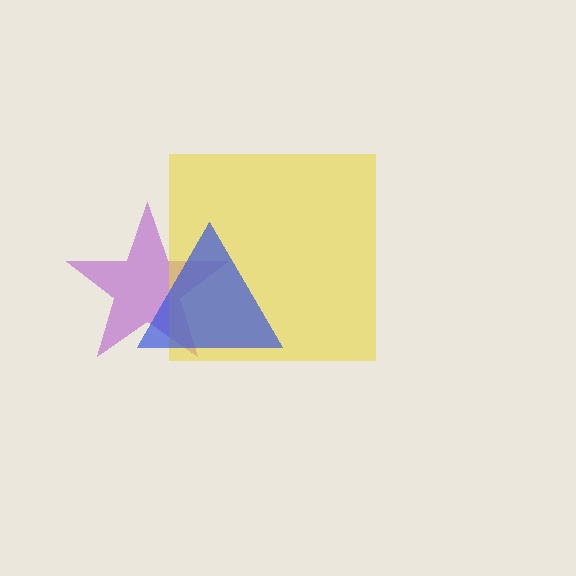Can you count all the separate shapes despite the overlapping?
Yes, there are 3 separate shapes.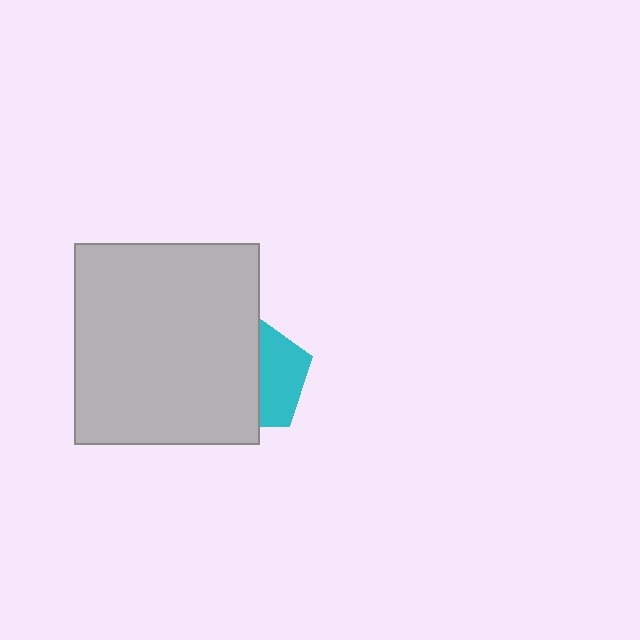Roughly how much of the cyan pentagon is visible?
A small part of it is visible (roughly 42%).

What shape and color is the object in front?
The object in front is a light gray rectangle.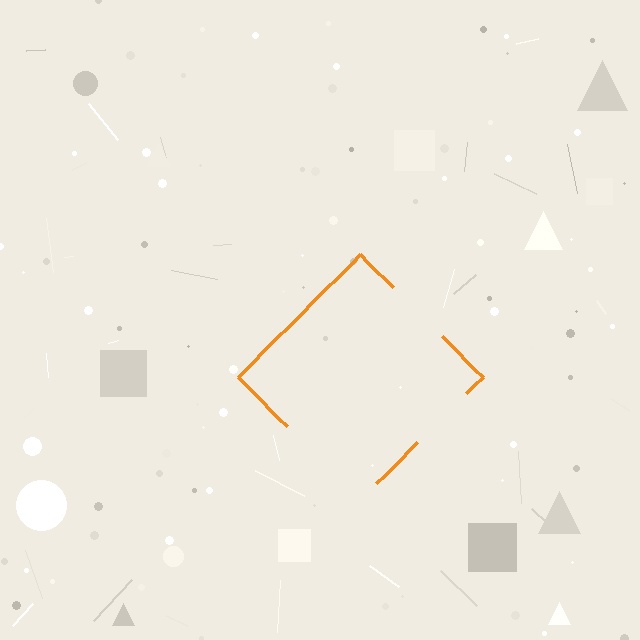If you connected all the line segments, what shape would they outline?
They would outline a diamond.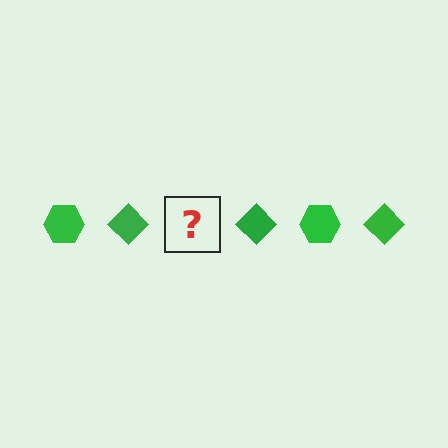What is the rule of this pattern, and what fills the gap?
The rule is that the pattern cycles through hexagon, diamond shapes in green. The gap should be filled with a green hexagon.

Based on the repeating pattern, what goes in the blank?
The blank should be a green hexagon.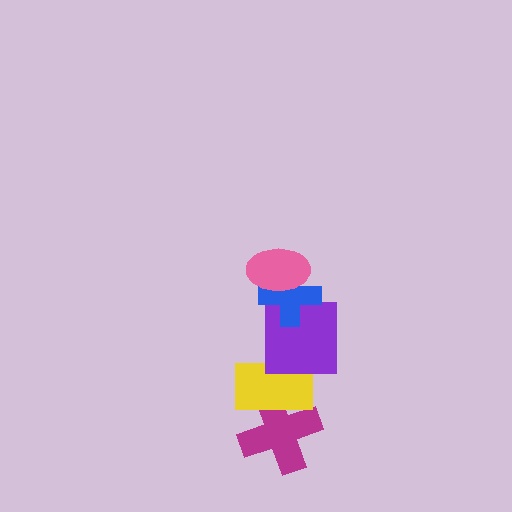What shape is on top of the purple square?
The blue cross is on top of the purple square.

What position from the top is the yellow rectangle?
The yellow rectangle is 4th from the top.